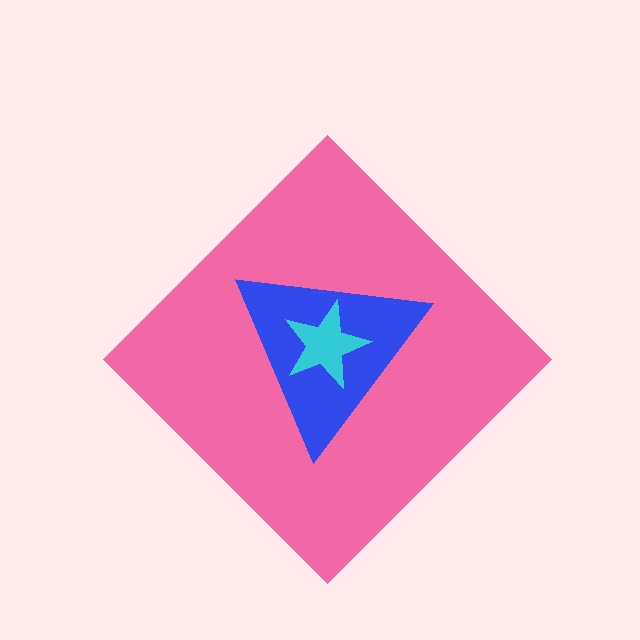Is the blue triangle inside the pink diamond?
Yes.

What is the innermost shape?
The cyan star.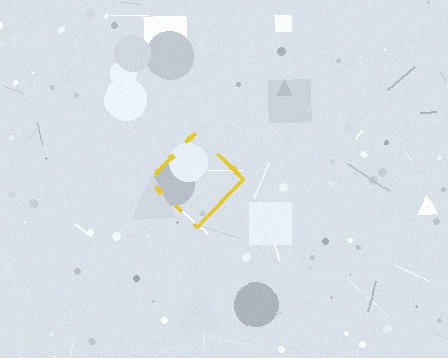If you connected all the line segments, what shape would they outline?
They would outline a diamond.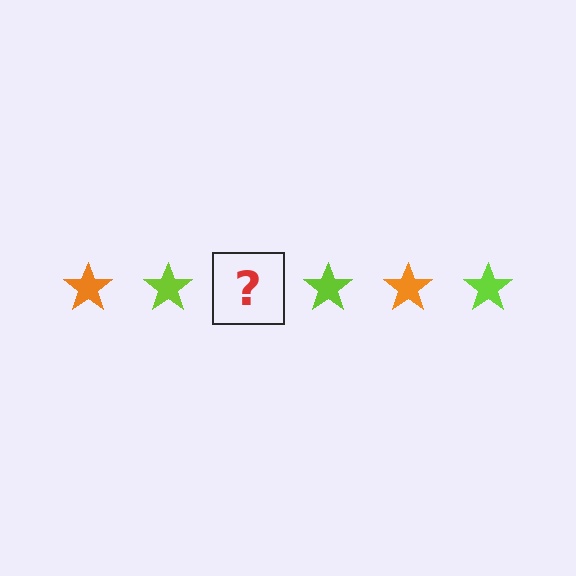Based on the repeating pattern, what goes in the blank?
The blank should be an orange star.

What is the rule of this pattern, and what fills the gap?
The rule is that the pattern cycles through orange, lime stars. The gap should be filled with an orange star.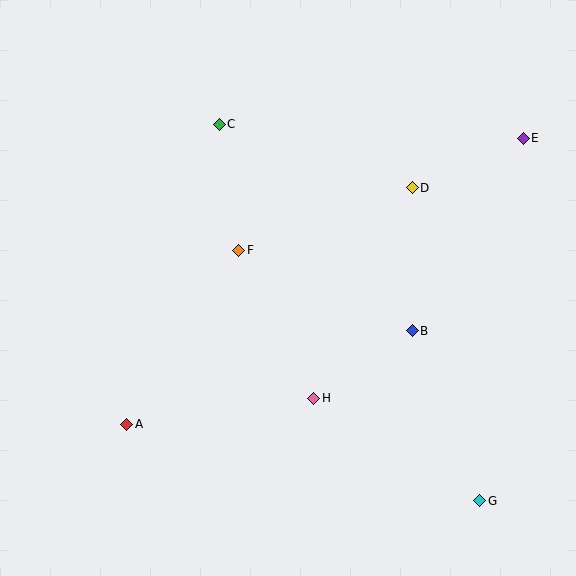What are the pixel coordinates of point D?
Point D is at (412, 188).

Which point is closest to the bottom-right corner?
Point G is closest to the bottom-right corner.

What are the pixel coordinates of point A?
Point A is at (127, 424).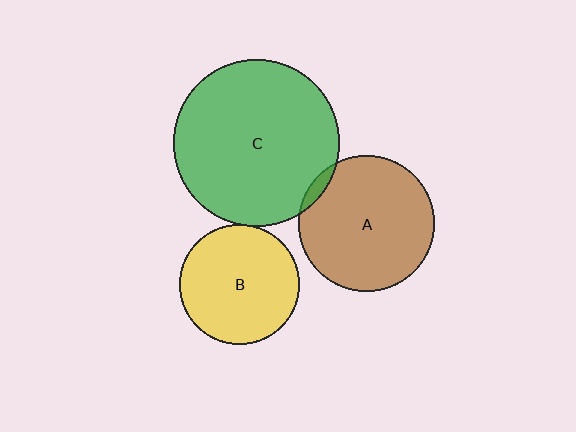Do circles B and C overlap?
Yes.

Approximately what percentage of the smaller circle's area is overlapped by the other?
Approximately 5%.